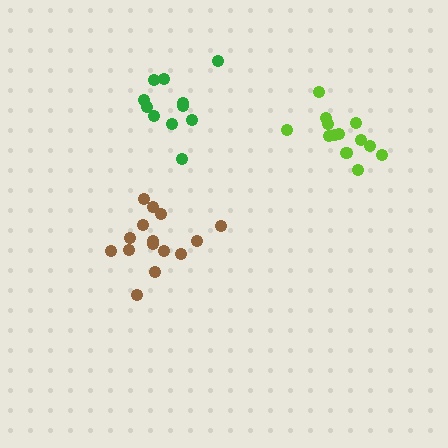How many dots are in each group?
Group 1: 11 dots, Group 2: 15 dots, Group 3: 14 dots (40 total).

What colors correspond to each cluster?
The clusters are colored: green, brown, lime.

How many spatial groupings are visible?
There are 3 spatial groupings.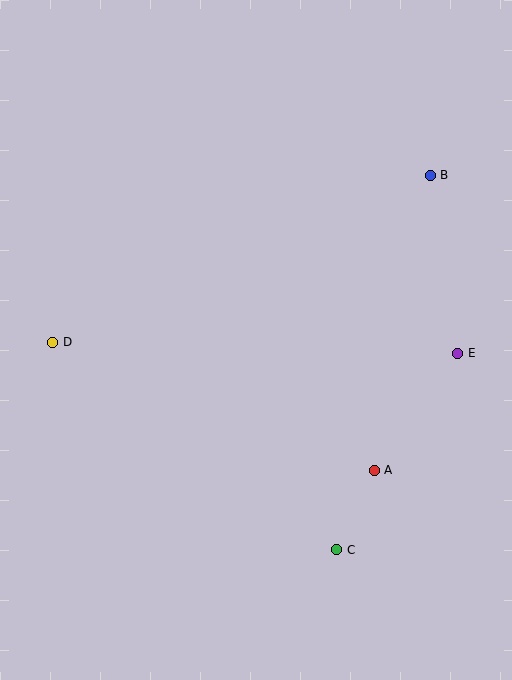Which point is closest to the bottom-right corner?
Point C is closest to the bottom-right corner.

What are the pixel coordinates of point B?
Point B is at (430, 175).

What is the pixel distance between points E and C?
The distance between E and C is 231 pixels.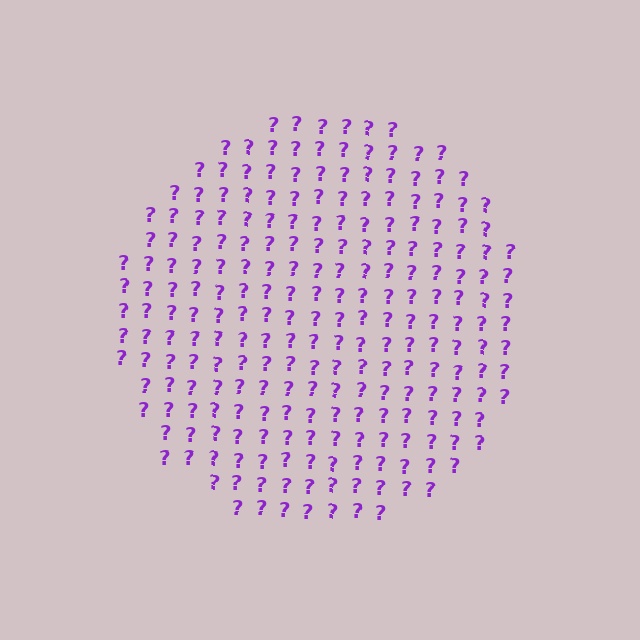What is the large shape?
The large shape is a circle.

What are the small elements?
The small elements are question marks.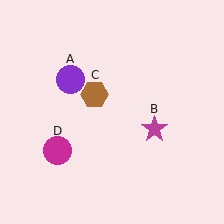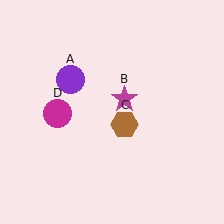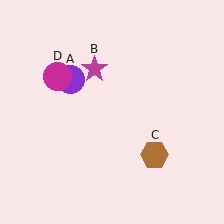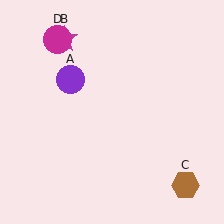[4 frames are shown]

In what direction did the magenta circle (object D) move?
The magenta circle (object D) moved up.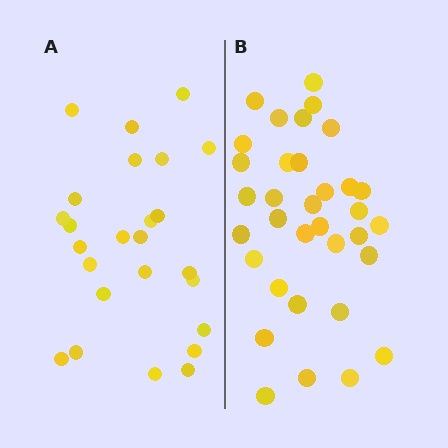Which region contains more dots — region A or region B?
Region B (the right region) has more dots.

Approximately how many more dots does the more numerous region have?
Region B has roughly 8 or so more dots than region A.